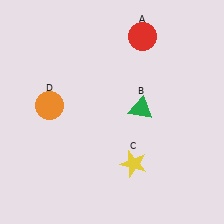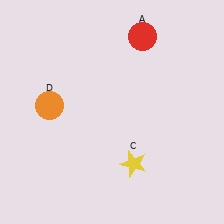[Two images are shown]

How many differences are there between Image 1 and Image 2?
There is 1 difference between the two images.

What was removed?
The green triangle (B) was removed in Image 2.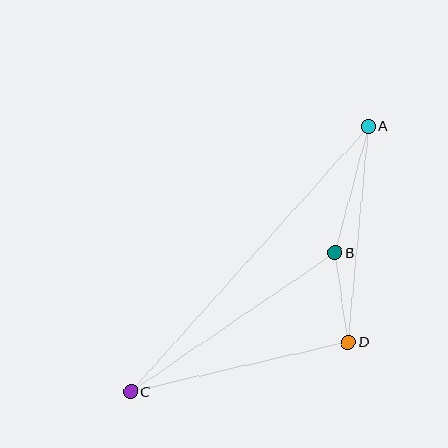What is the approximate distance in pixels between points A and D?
The distance between A and D is approximately 217 pixels.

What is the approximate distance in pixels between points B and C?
The distance between B and C is approximately 247 pixels.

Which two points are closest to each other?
Points B and D are closest to each other.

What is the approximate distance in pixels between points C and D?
The distance between C and D is approximately 223 pixels.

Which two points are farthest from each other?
Points A and C are farthest from each other.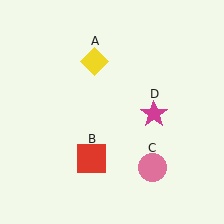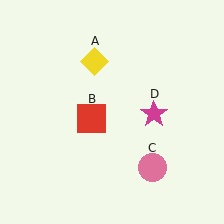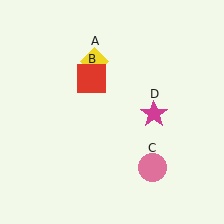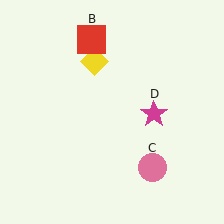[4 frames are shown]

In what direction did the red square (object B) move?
The red square (object B) moved up.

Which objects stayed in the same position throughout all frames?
Yellow diamond (object A) and pink circle (object C) and magenta star (object D) remained stationary.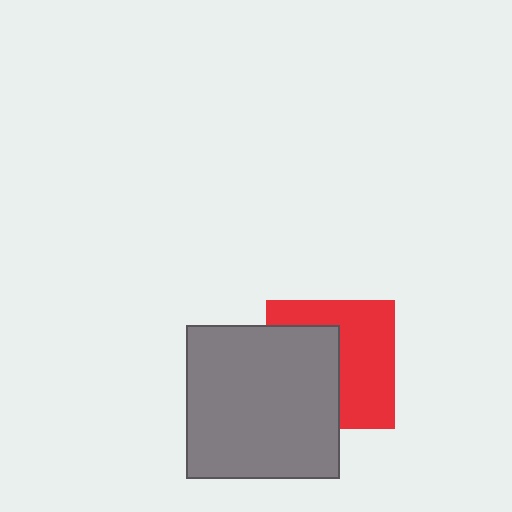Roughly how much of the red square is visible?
About half of it is visible (roughly 54%).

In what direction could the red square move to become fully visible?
The red square could move right. That would shift it out from behind the gray square entirely.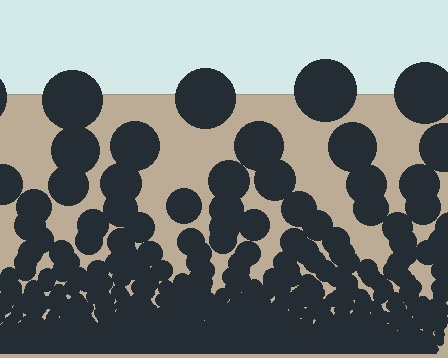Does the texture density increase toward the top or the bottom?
Density increases toward the bottom.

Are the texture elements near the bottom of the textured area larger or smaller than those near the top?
Smaller. The gradient is inverted — elements near the bottom are smaller and denser.